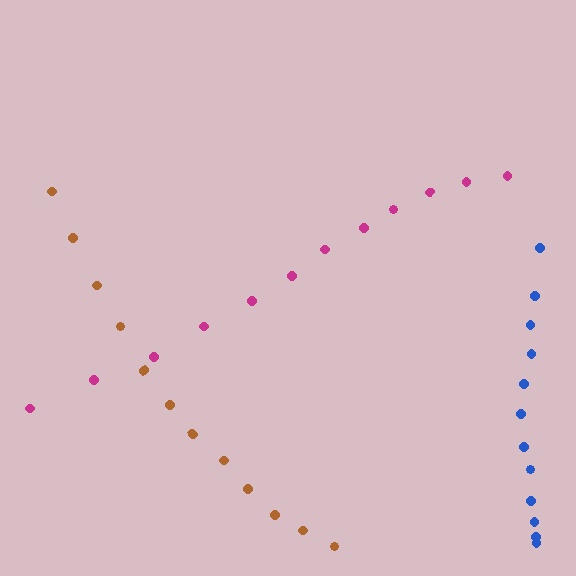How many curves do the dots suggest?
There are 3 distinct paths.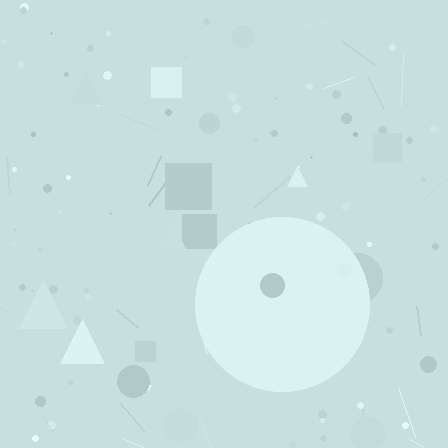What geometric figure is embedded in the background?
A circle is embedded in the background.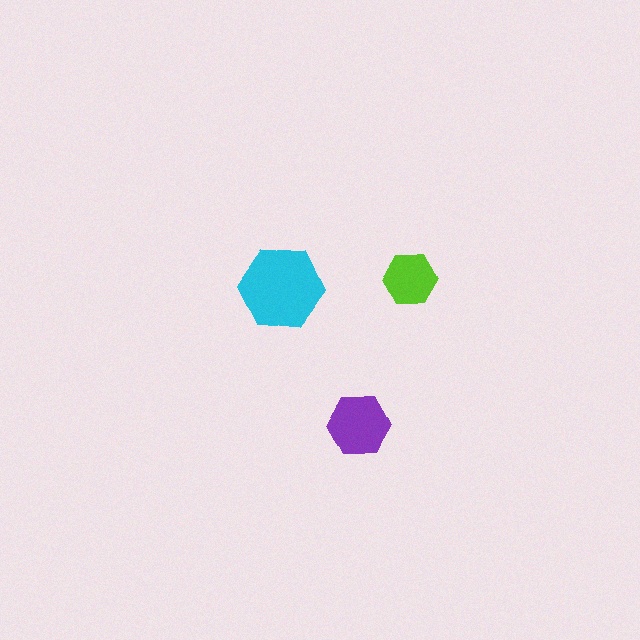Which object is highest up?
The lime hexagon is topmost.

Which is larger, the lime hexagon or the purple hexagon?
The purple one.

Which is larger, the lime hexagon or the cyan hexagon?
The cyan one.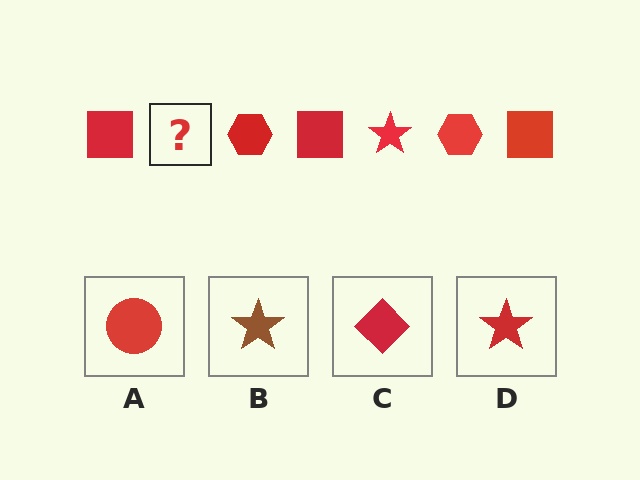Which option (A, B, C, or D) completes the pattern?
D.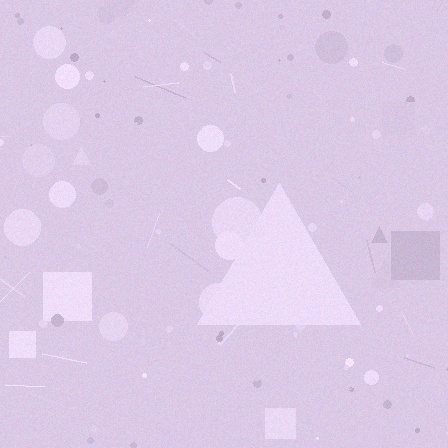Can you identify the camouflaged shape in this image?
The camouflaged shape is a triangle.